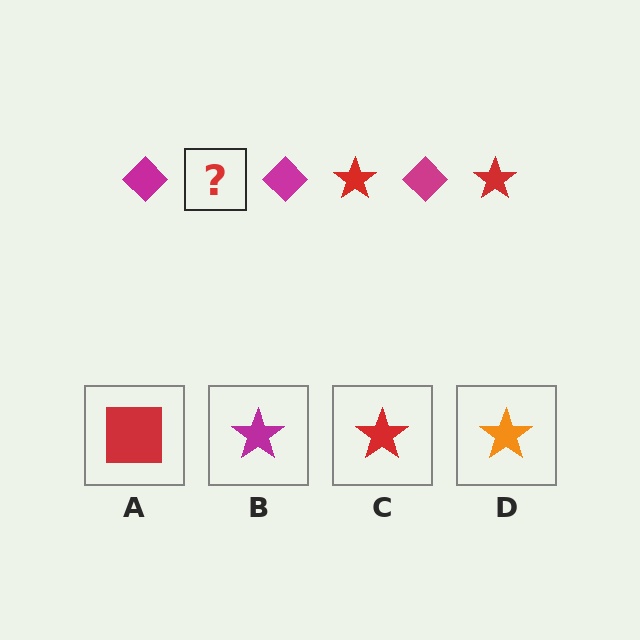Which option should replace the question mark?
Option C.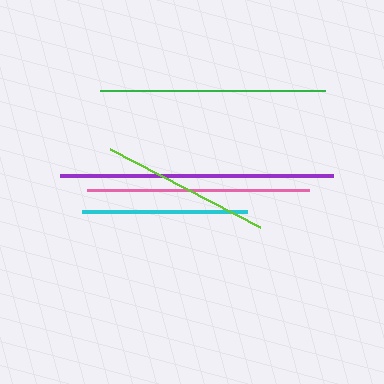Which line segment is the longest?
The purple line is the longest at approximately 273 pixels.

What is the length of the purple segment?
The purple segment is approximately 273 pixels long.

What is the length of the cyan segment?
The cyan segment is approximately 165 pixels long.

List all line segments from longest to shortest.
From longest to shortest: purple, green, pink, lime, cyan.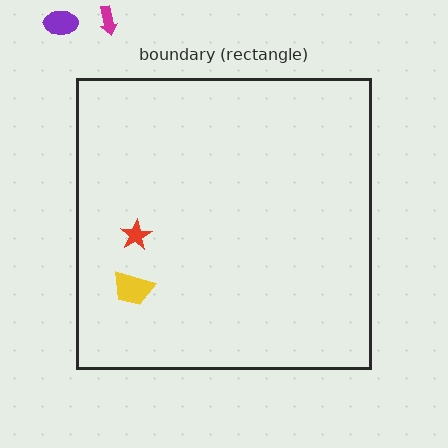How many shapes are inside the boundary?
2 inside, 2 outside.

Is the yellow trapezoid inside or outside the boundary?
Inside.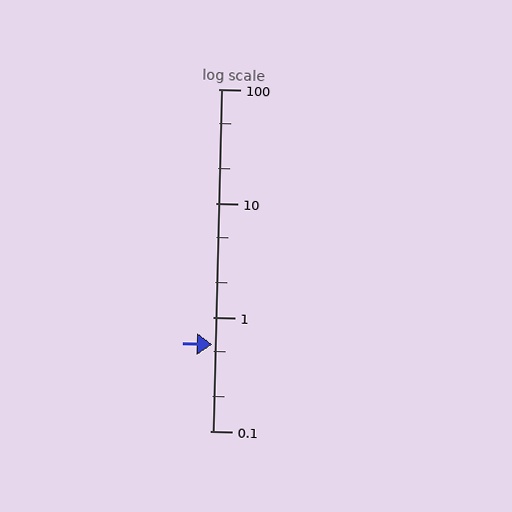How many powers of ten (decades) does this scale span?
The scale spans 3 decades, from 0.1 to 100.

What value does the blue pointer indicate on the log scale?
The pointer indicates approximately 0.57.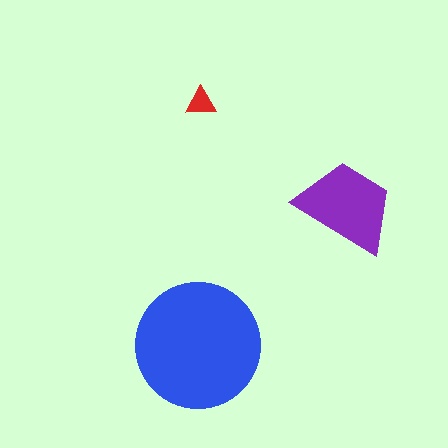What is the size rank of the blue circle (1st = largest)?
1st.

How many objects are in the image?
There are 3 objects in the image.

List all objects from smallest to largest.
The red triangle, the purple trapezoid, the blue circle.